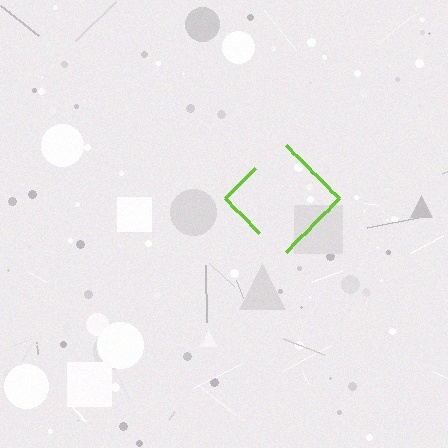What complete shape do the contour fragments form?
The contour fragments form a diamond.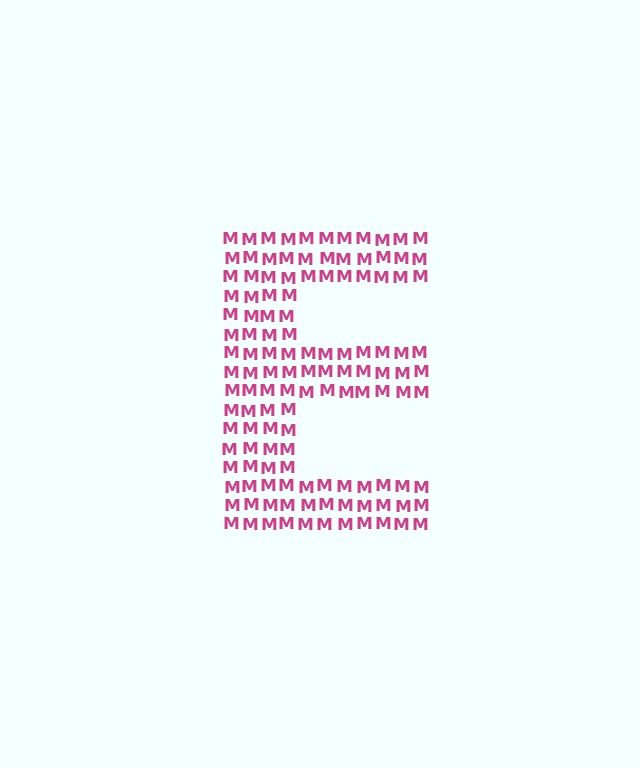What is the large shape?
The large shape is the letter E.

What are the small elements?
The small elements are letter M's.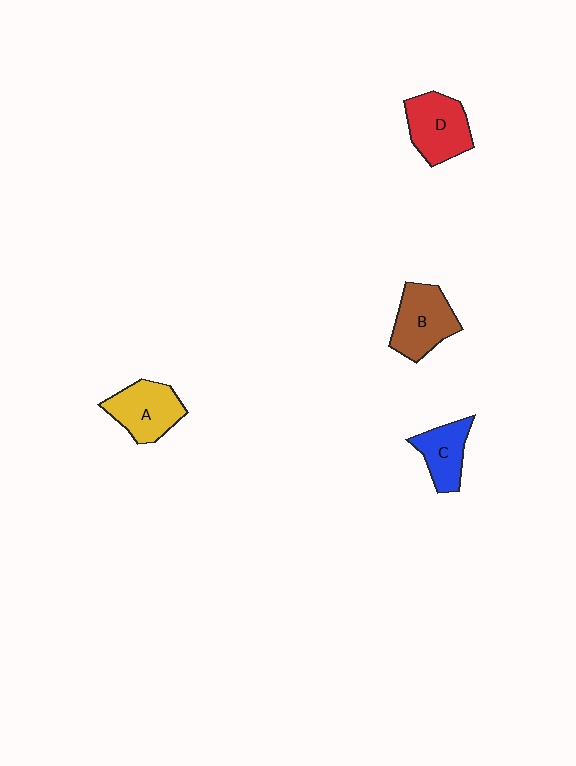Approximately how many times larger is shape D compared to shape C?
Approximately 1.3 times.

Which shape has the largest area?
Shape B (brown).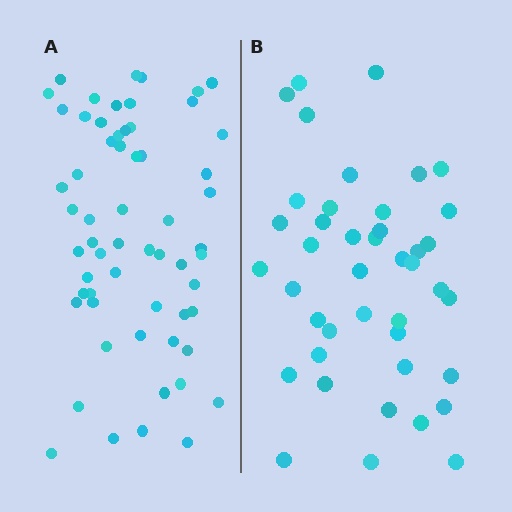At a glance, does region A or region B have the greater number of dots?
Region A (the left region) has more dots.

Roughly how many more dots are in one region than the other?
Region A has approximately 20 more dots than region B.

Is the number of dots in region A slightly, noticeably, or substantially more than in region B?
Region A has noticeably more, but not dramatically so. The ratio is roughly 1.4 to 1.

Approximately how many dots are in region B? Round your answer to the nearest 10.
About 40 dots. (The exact count is 42, which rounds to 40.)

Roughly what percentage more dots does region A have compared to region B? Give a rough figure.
About 45% more.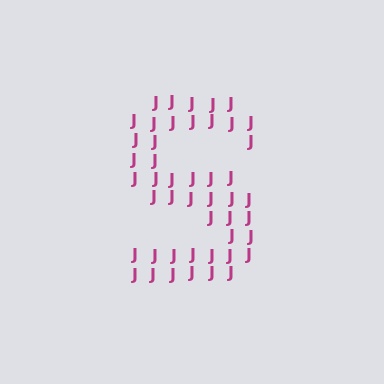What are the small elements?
The small elements are letter J's.